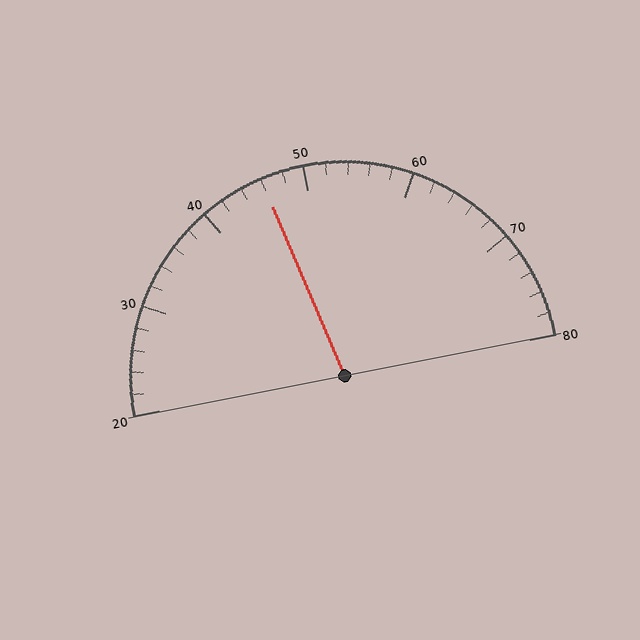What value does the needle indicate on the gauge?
The needle indicates approximately 46.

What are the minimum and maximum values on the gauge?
The gauge ranges from 20 to 80.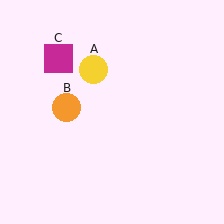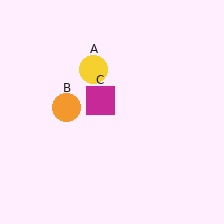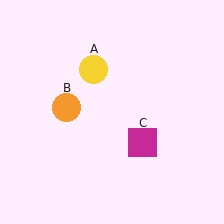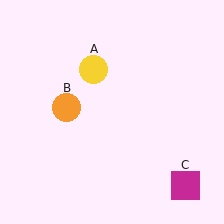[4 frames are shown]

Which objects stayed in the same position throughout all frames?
Yellow circle (object A) and orange circle (object B) remained stationary.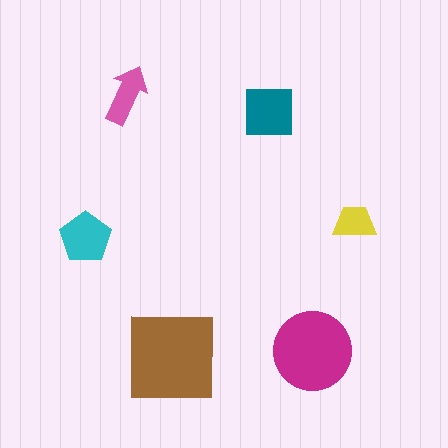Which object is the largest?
The brown square.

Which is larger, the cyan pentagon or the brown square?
The brown square.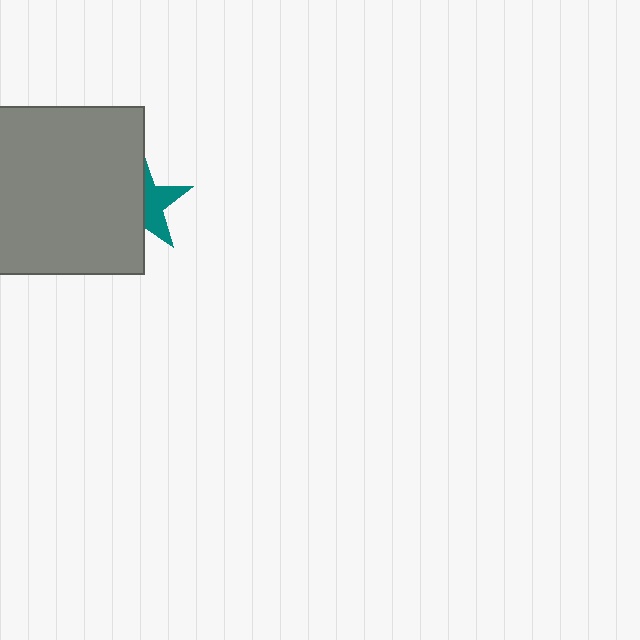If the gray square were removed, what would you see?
You would see the complete teal star.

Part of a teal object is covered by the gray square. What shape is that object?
It is a star.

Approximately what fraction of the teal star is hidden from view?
Roughly 58% of the teal star is hidden behind the gray square.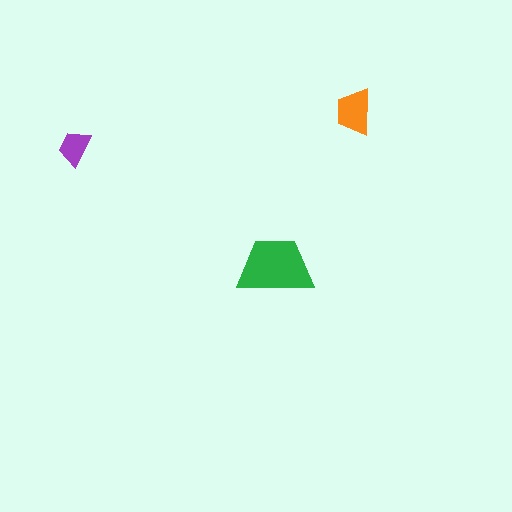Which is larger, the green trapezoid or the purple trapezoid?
The green one.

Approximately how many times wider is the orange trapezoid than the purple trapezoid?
About 1.5 times wider.